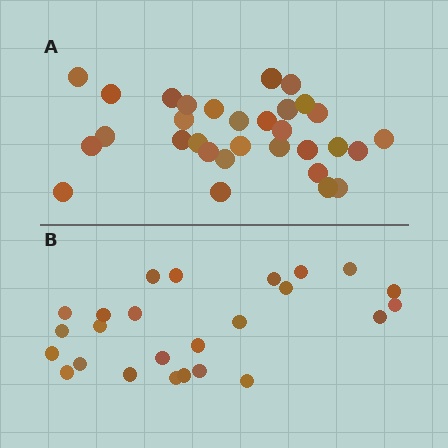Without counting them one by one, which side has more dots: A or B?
Region A (the top region) has more dots.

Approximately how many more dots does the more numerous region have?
Region A has about 6 more dots than region B.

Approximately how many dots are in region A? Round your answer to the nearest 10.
About 30 dots. (The exact count is 31, which rounds to 30.)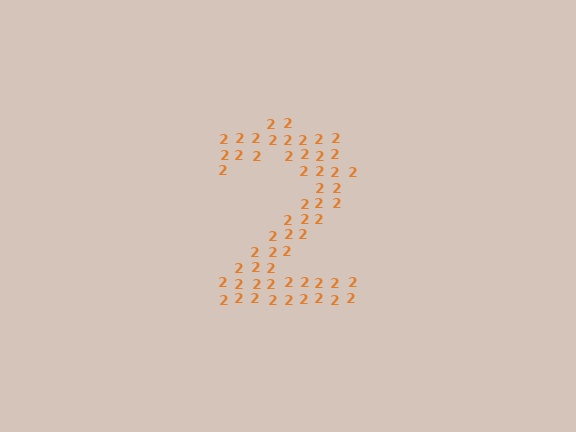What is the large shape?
The large shape is the digit 2.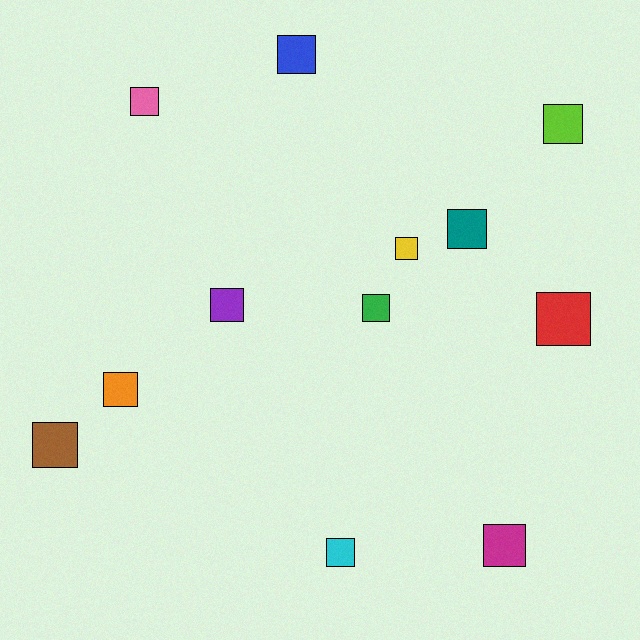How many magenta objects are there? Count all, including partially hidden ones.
There is 1 magenta object.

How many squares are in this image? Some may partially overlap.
There are 12 squares.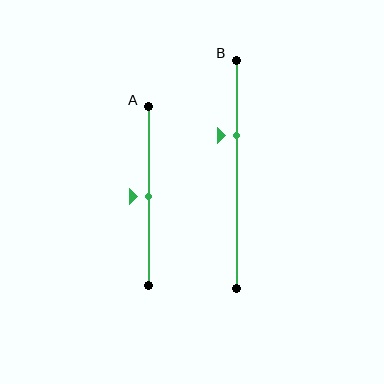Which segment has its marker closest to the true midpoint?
Segment A has its marker closest to the true midpoint.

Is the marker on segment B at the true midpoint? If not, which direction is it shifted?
No, the marker on segment B is shifted upward by about 17% of the segment length.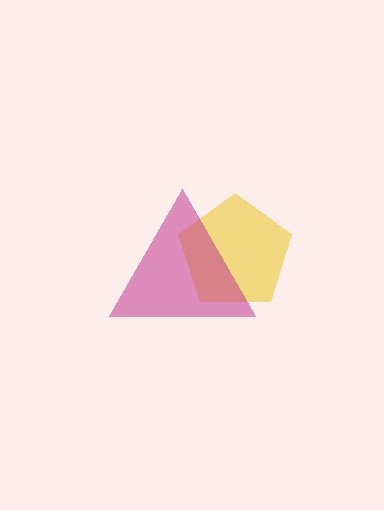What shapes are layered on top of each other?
The layered shapes are: a yellow pentagon, a magenta triangle.